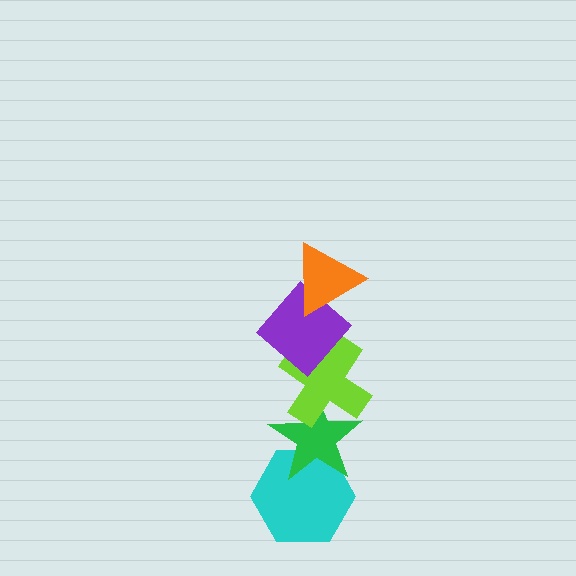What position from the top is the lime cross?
The lime cross is 3rd from the top.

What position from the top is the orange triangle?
The orange triangle is 1st from the top.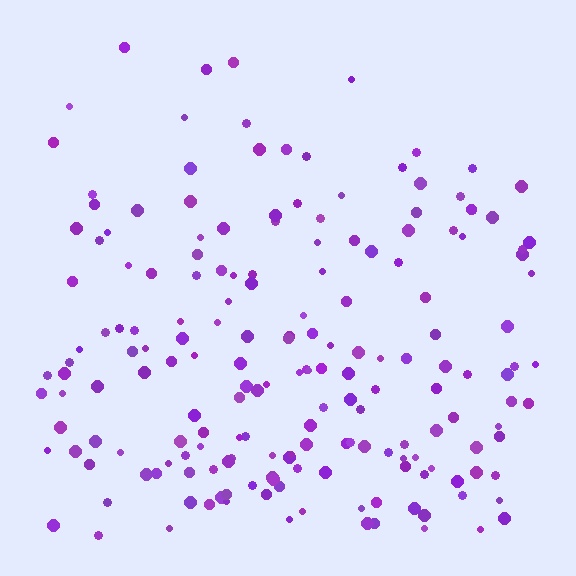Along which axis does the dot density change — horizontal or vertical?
Vertical.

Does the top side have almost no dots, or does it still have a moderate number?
Still a moderate number, just noticeably fewer than the bottom.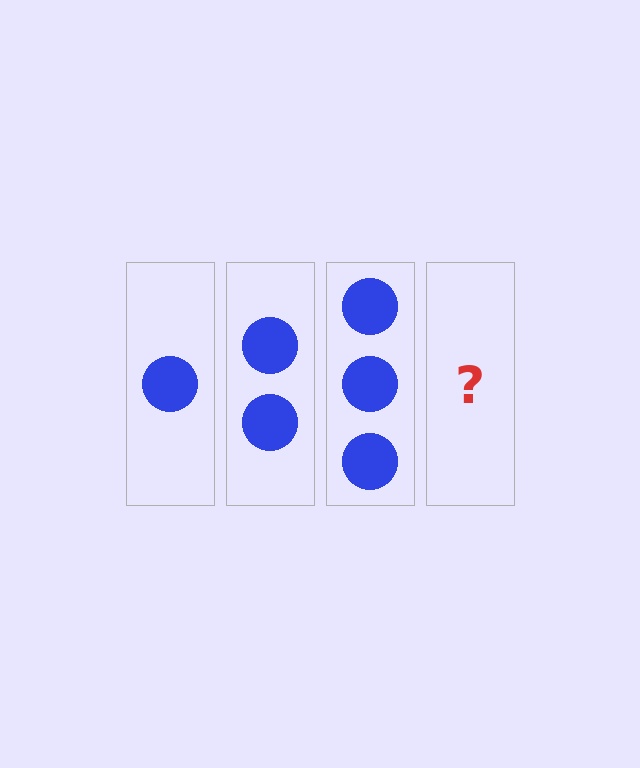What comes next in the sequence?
The next element should be 4 circles.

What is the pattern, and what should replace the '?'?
The pattern is that each step adds one more circle. The '?' should be 4 circles.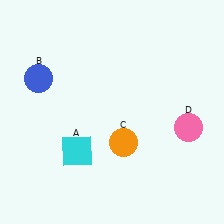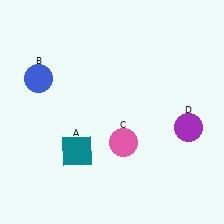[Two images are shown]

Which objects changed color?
A changed from cyan to teal. C changed from orange to pink. D changed from pink to purple.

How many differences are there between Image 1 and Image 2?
There are 3 differences between the two images.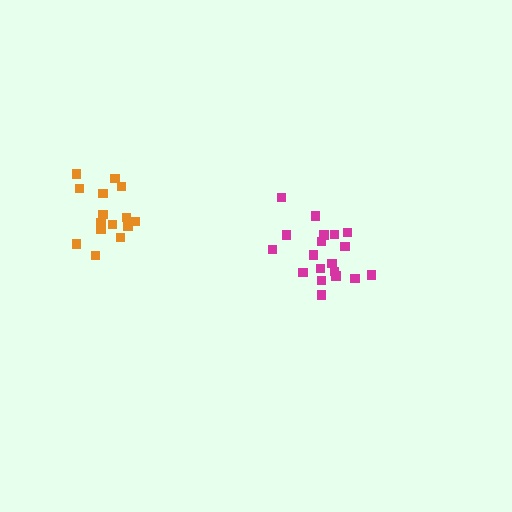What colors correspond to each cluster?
The clusters are colored: orange, magenta.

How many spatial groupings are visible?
There are 2 spatial groupings.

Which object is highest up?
The orange cluster is topmost.